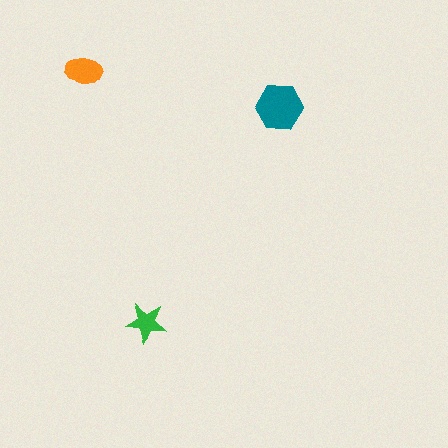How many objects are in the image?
There are 3 objects in the image.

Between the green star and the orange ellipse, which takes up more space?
The orange ellipse.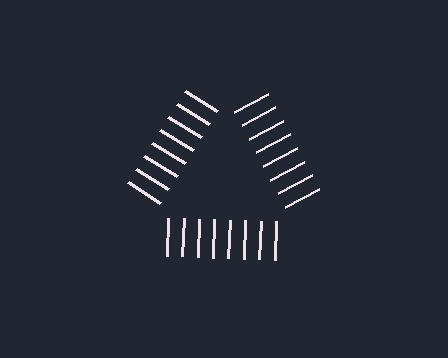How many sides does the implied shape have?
3 sides — the line-ends trace a triangle.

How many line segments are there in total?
24 — 8 along each of the 3 edges.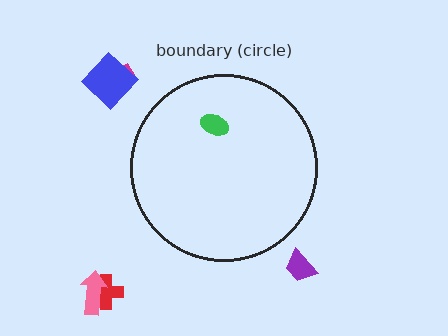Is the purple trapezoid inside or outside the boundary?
Outside.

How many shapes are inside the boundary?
1 inside, 5 outside.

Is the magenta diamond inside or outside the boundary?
Outside.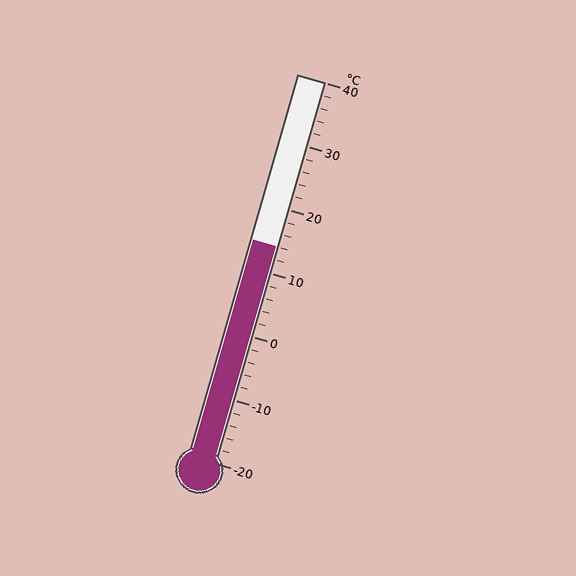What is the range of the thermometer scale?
The thermometer scale ranges from -20°C to 40°C.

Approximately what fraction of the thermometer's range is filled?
The thermometer is filled to approximately 55% of its range.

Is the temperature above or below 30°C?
The temperature is below 30°C.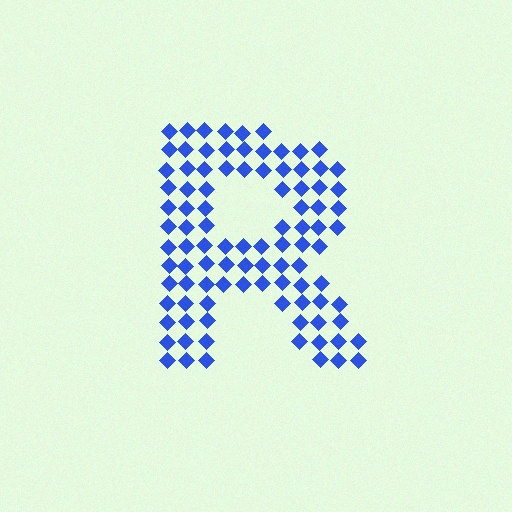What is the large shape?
The large shape is the letter R.